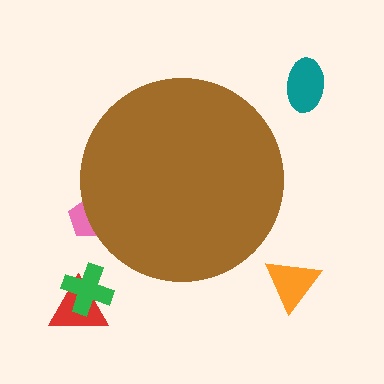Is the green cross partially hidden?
No, the green cross is fully visible.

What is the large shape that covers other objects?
A brown circle.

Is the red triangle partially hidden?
No, the red triangle is fully visible.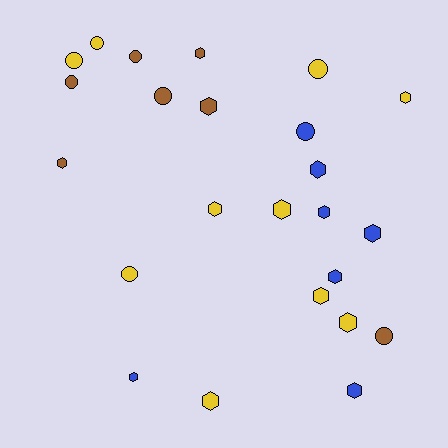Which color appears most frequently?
Yellow, with 10 objects.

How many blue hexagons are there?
There are 6 blue hexagons.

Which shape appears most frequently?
Hexagon, with 15 objects.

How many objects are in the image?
There are 24 objects.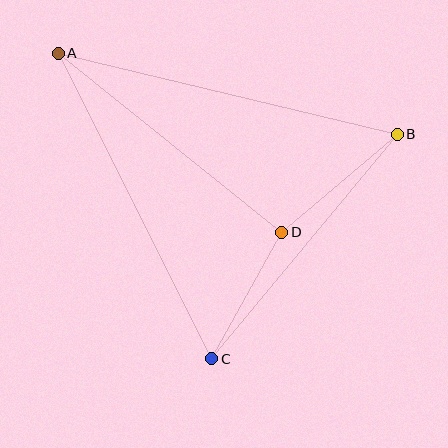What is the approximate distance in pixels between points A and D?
The distance between A and D is approximately 286 pixels.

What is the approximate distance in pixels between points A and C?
The distance between A and C is approximately 342 pixels.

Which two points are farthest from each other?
Points A and B are farthest from each other.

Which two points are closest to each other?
Points C and D are closest to each other.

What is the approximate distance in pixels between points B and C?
The distance between B and C is approximately 291 pixels.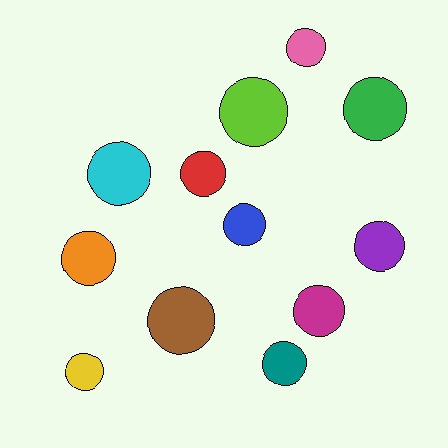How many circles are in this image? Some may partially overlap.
There are 12 circles.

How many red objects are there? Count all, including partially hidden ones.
There is 1 red object.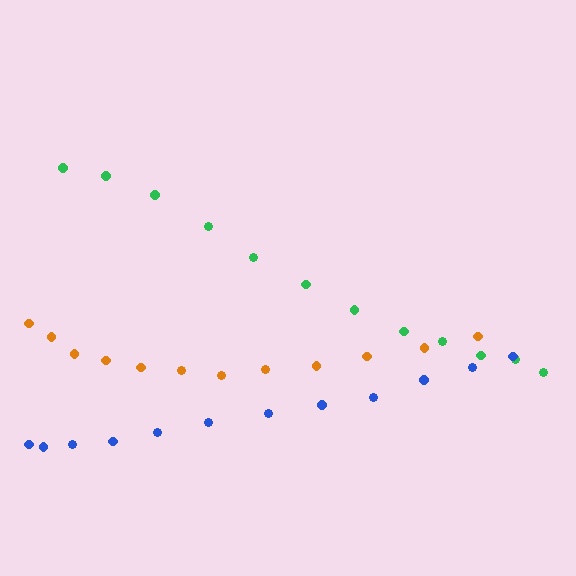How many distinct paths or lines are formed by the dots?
There are 3 distinct paths.